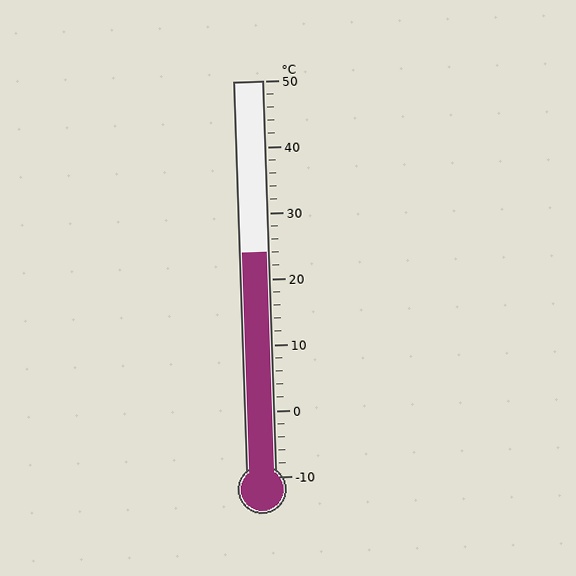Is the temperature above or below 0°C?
The temperature is above 0°C.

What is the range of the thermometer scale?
The thermometer scale ranges from -10°C to 50°C.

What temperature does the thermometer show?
The thermometer shows approximately 24°C.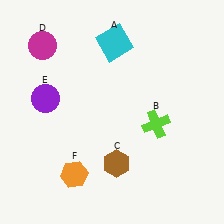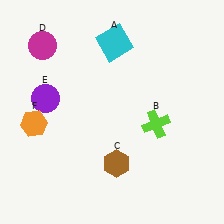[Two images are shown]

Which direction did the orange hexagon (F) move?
The orange hexagon (F) moved up.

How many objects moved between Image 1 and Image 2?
1 object moved between the two images.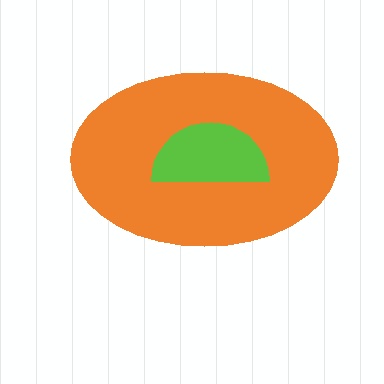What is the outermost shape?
The orange ellipse.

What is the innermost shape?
The lime semicircle.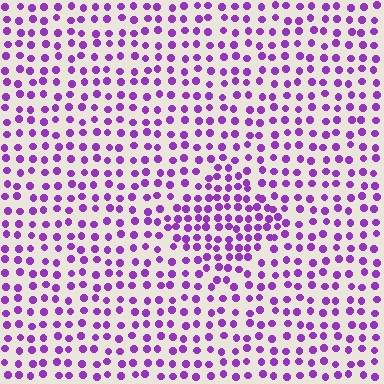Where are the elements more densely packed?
The elements are more densely packed inside the diamond boundary.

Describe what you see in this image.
The image contains small purple elements arranged at two different densities. A diamond-shaped region is visible where the elements are more densely packed than the surrounding area.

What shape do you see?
I see a diamond.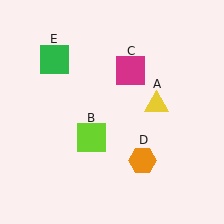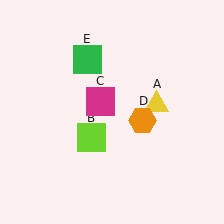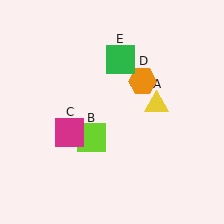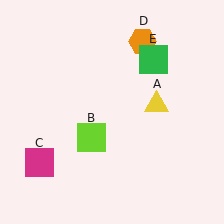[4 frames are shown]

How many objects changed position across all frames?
3 objects changed position: magenta square (object C), orange hexagon (object D), green square (object E).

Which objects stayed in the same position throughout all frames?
Yellow triangle (object A) and lime square (object B) remained stationary.